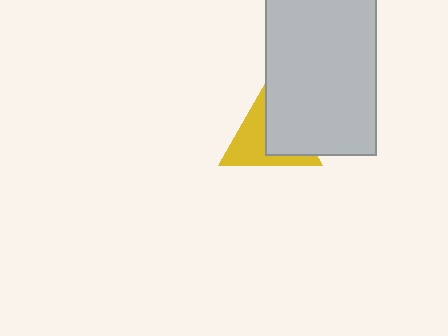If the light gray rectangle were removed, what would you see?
You would see the complete yellow triangle.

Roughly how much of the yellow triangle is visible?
About half of it is visible (roughly 52%).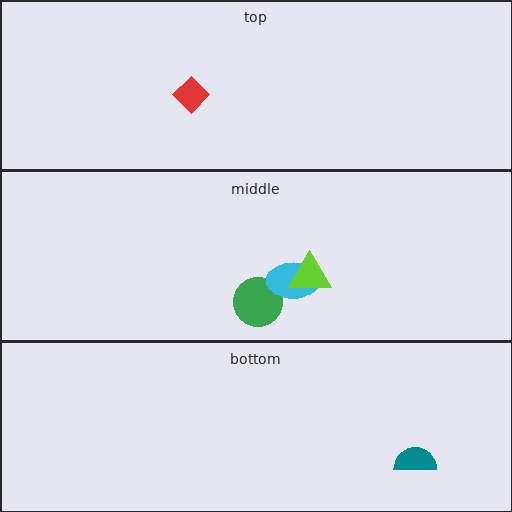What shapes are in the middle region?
The green circle, the cyan ellipse, the lime triangle.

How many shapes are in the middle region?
3.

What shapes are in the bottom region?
The teal semicircle.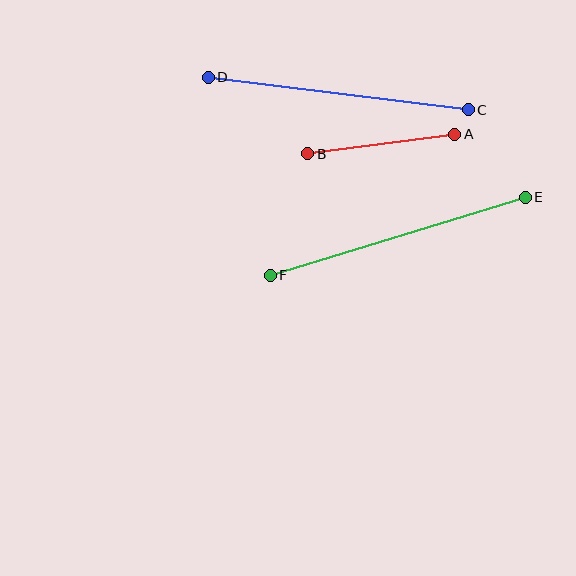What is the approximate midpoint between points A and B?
The midpoint is at approximately (381, 144) pixels.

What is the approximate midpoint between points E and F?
The midpoint is at approximately (398, 236) pixels.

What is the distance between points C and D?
The distance is approximately 262 pixels.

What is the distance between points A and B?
The distance is approximately 148 pixels.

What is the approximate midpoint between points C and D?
The midpoint is at approximately (338, 94) pixels.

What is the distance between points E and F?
The distance is approximately 267 pixels.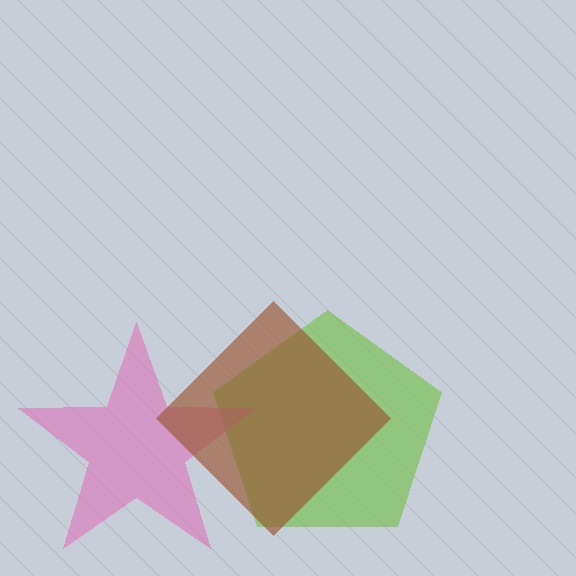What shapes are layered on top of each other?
The layered shapes are: a lime pentagon, a pink star, a brown diamond.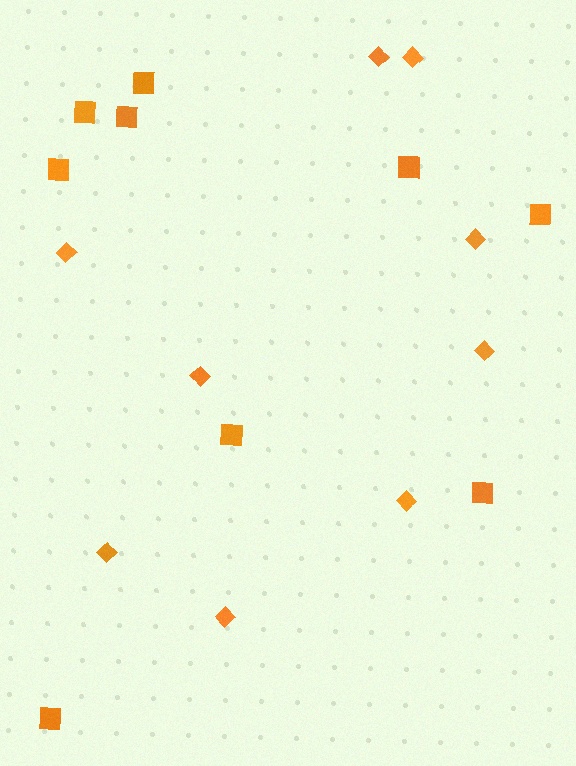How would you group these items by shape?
There are 2 groups: one group of diamonds (9) and one group of squares (9).